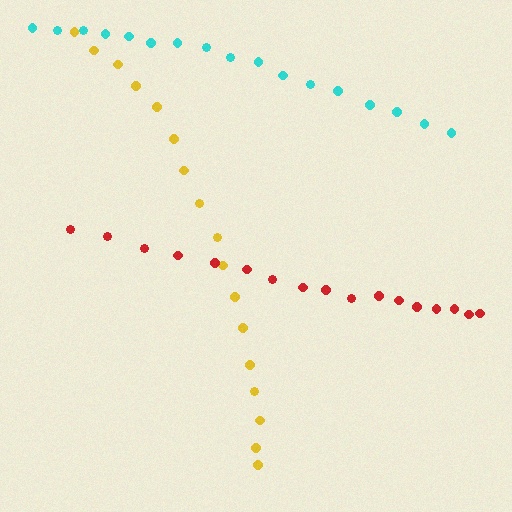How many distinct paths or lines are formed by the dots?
There are 3 distinct paths.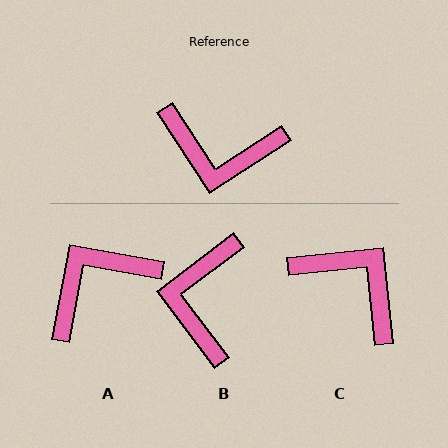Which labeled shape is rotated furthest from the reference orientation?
C, about 153 degrees away.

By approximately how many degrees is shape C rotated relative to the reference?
Approximately 153 degrees counter-clockwise.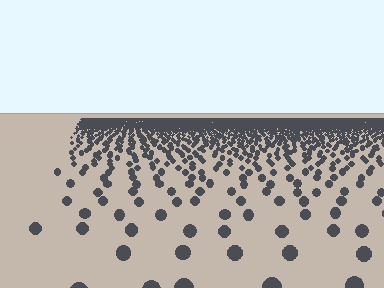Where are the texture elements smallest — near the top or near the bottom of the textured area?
Near the top.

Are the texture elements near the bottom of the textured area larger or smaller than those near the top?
Larger. Near the bottom, elements are closer to the viewer and appear at a bigger on-screen size.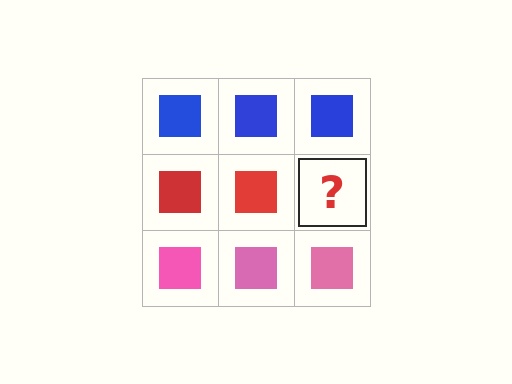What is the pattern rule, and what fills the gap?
The rule is that each row has a consistent color. The gap should be filled with a red square.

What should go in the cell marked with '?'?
The missing cell should contain a red square.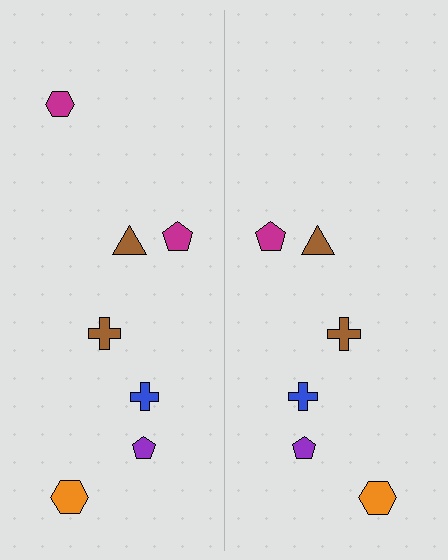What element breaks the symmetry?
A magenta hexagon is missing from the right side.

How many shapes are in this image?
There are 13 shapes in this image.